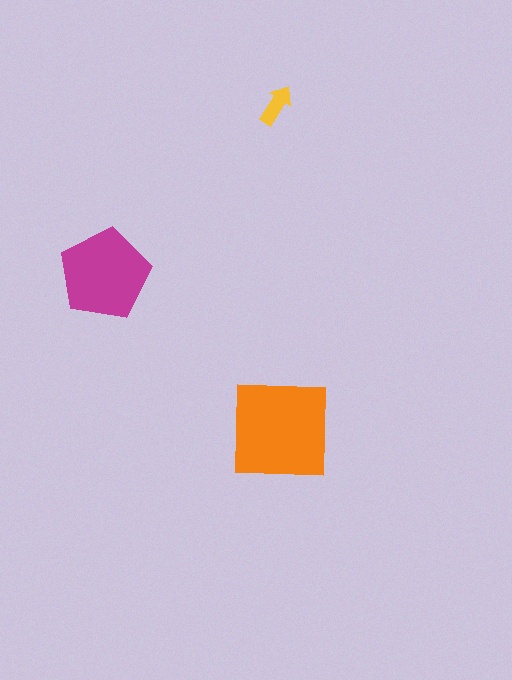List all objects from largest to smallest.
The orange square, the magenta pentagon, the yellow arrow.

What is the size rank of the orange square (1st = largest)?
1st.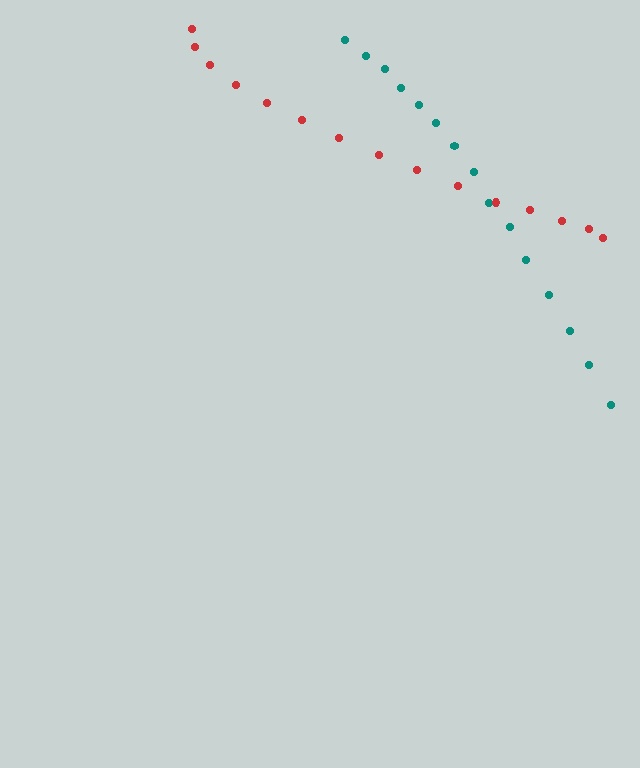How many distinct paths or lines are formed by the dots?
There are 2 distinct paths.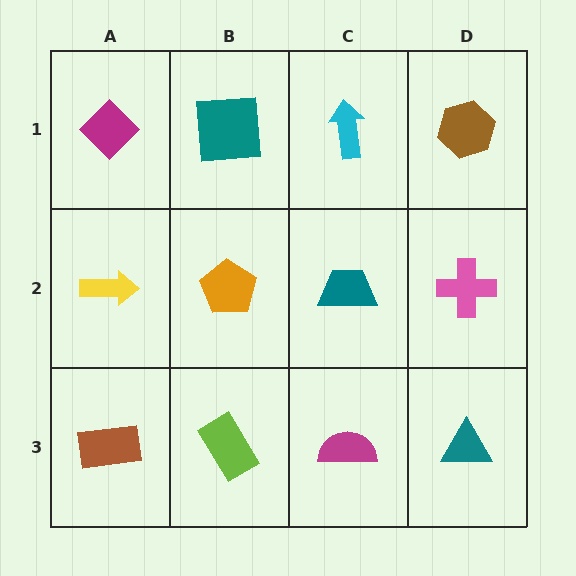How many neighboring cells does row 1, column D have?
2.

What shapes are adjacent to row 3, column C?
A teal trapezoid (row 2, column C), a lime rectangle (row 3, column B), a teal triangle (row 3, column D).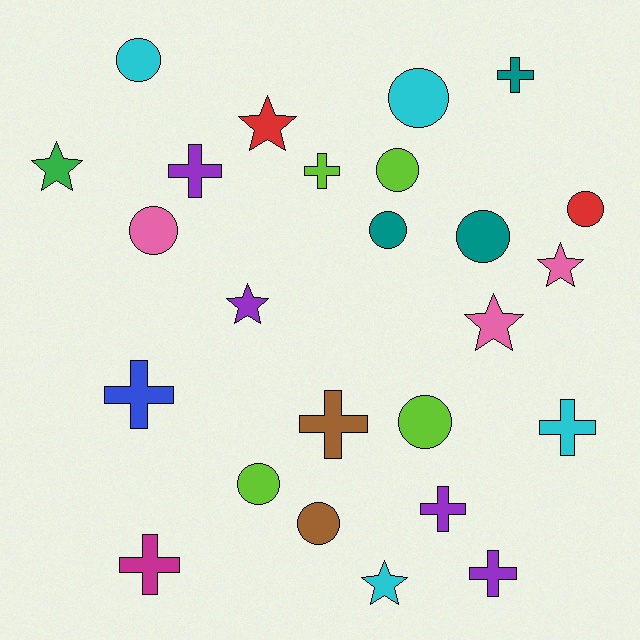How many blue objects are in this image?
There is 1 blue object.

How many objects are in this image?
There are 25 objects.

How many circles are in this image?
There are 10 circles.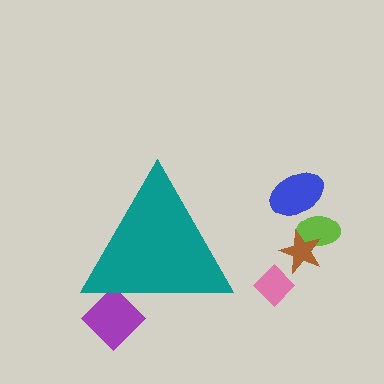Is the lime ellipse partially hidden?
No, the lime ellipse is fully visible.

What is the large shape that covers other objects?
A teal triangle.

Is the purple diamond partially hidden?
Yes, the purple diamond is partially hidden behind the teal triangle.